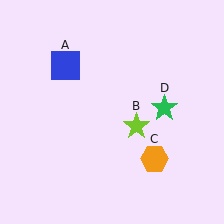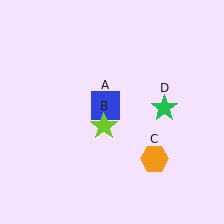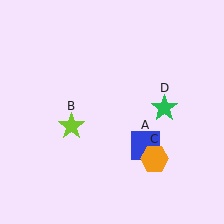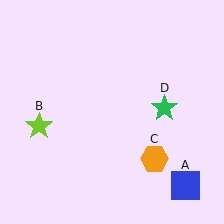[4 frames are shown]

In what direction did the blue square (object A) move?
The blue square (object A) moved down and to the right.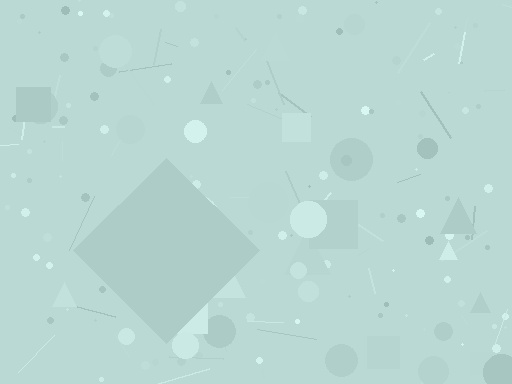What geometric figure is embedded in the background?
A diamond is embedded in the background.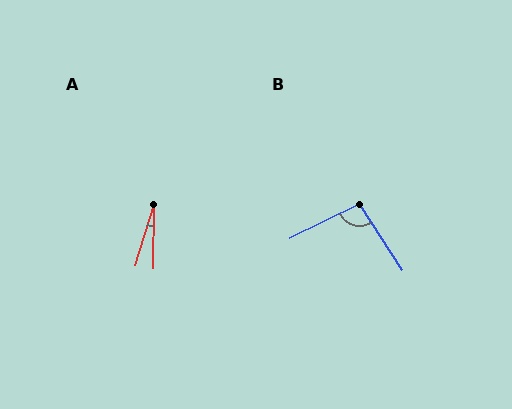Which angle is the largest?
B, at approximately 97 degrees.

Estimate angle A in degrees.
Approximately 16 degrees.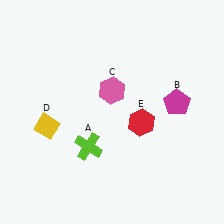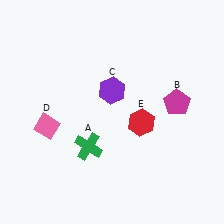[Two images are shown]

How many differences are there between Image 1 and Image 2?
There are 3 differences between the two images.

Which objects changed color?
A changed from lime to green. C changed from pink to purple. D changed from yellow to pink.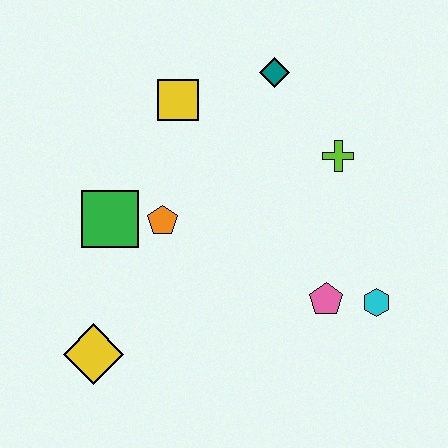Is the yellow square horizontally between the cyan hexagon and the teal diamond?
No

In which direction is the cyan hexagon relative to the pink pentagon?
The cyan hexagon is to the right of the pink pentagon.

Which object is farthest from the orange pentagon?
The cyan hexagon is farthest from the orange pentagon.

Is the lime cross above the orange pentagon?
Yes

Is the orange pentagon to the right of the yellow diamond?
Yes